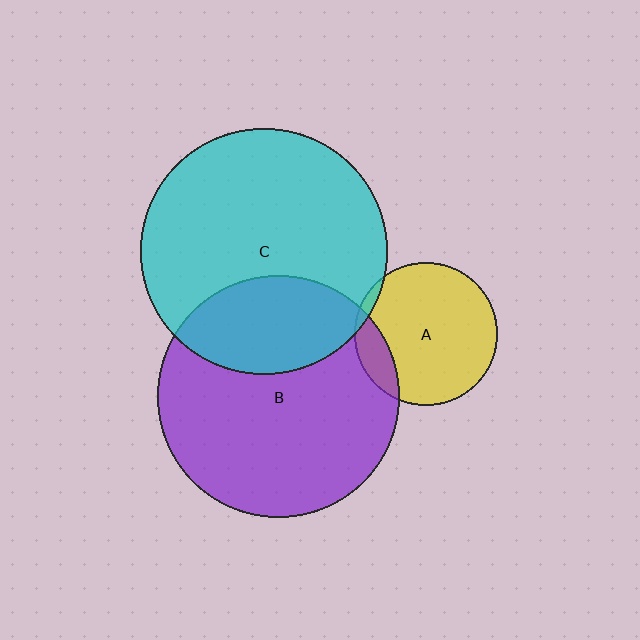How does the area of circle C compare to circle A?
Approximately 3.0 times.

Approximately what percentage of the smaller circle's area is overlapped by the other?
Approximately 15%.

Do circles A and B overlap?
Yes.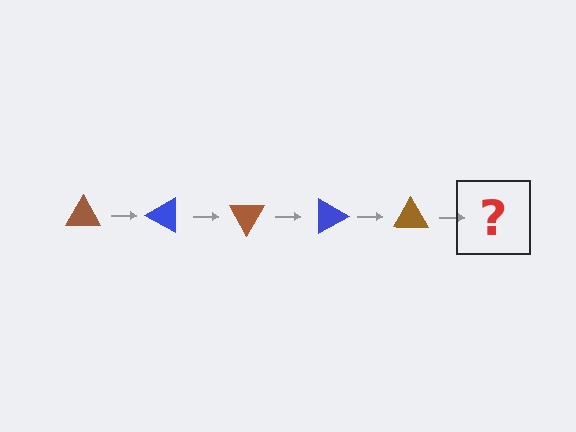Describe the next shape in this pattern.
It should be a blue triangle, rotated 150 degrees from the start.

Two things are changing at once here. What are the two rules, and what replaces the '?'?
The two rules are that it rotates 30 degrees each step and the color cycles through brown and blue. The '?' should be a blue triangle, rotated 150 degrees from the start.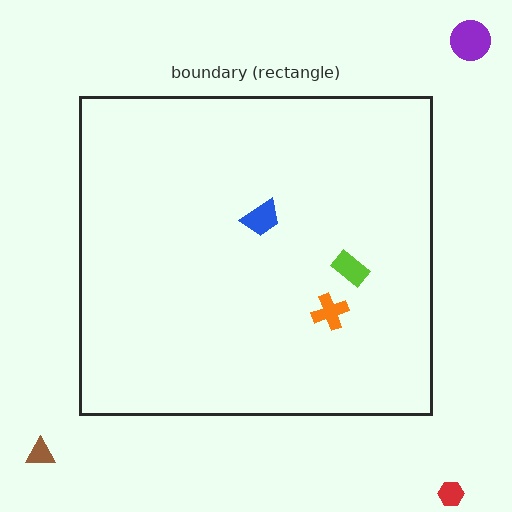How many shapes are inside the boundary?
3 inside, 3 outside.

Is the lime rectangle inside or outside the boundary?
Inside.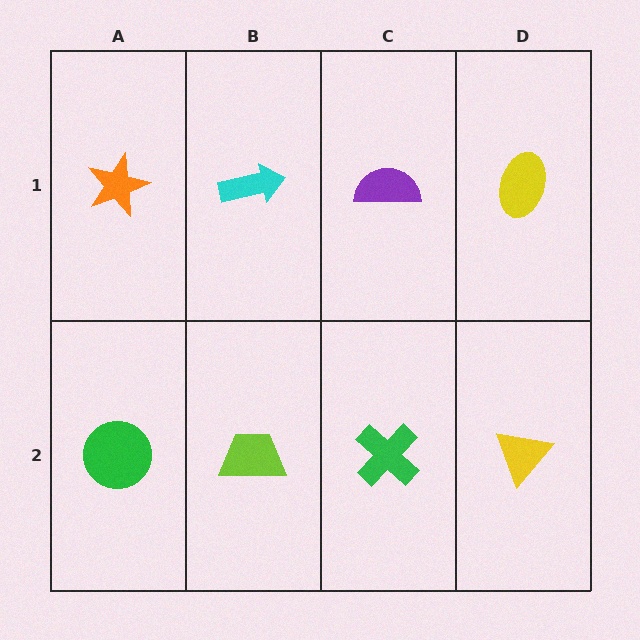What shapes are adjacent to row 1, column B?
A lime trapezoid (row 2, column B), an orange star (row 1, column A), a purple semicircle (row 1, column C).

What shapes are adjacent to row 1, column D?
A yellow triangle (row 2, column D), a purple semicircle (row 1, column C).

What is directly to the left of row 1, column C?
A cyan arrow.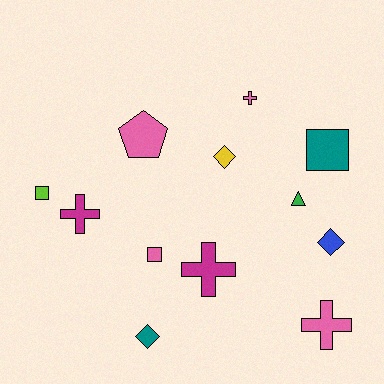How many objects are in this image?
There are 12 objects.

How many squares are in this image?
There are 3 squares.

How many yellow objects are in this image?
There is 1 yellow object.